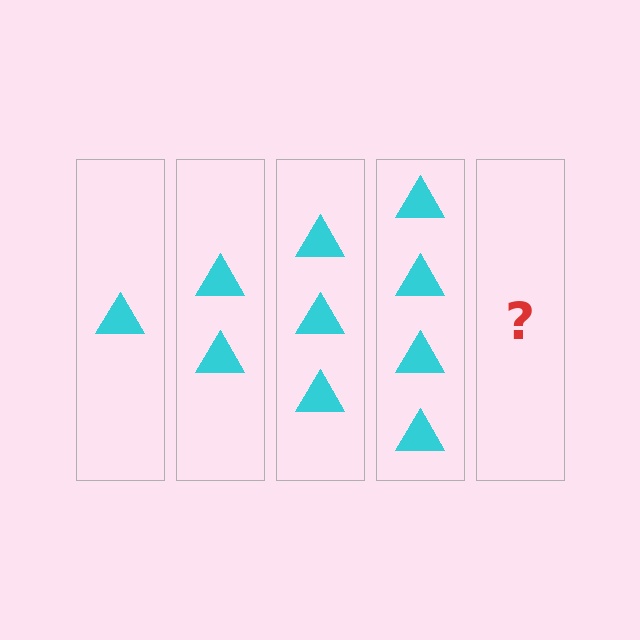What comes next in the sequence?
The next element should be 5 triangles.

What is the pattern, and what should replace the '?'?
The pattern is that each step adds one more triangle. The '?' should be 5 triangles.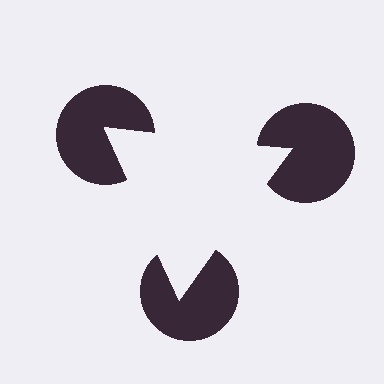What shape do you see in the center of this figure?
An illusory triangle — its edges are inferred from the aligned wedge cuts in the pac-man discs, not physically drawn.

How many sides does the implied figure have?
3 sides.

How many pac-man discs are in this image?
There are 3 — one at each vertex of the illusory triangle.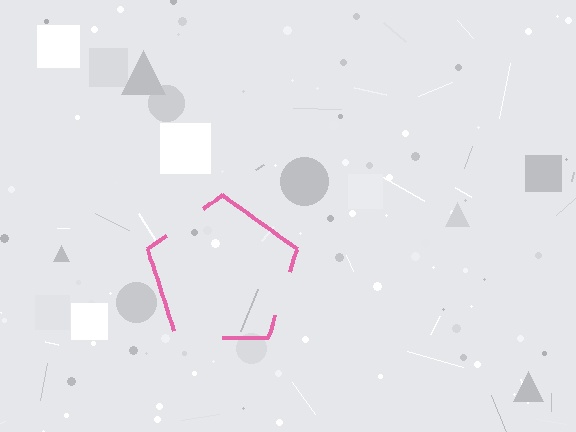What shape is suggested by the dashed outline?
The dashed outline suggests a pentagon.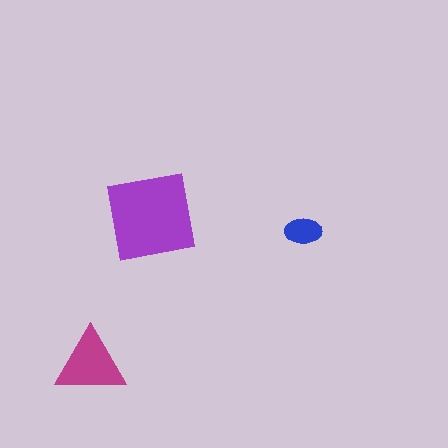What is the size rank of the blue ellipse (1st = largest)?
3rd.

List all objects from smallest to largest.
The blue ellipse, the magenta triangle, the purple square.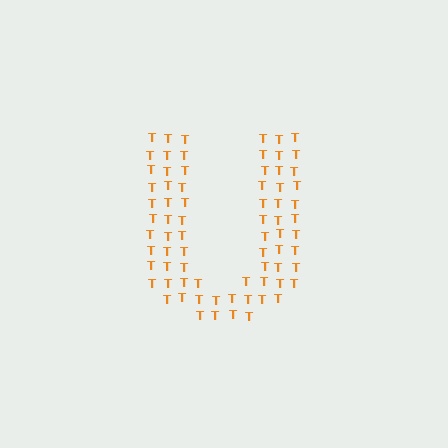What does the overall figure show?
The overall figure shows the letter U.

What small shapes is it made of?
It is made of small letter T's.